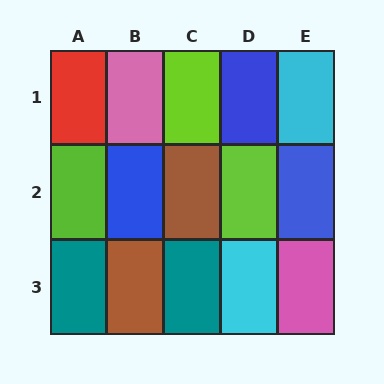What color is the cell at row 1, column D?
Blue.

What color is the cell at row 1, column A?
Red.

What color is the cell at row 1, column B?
Pink.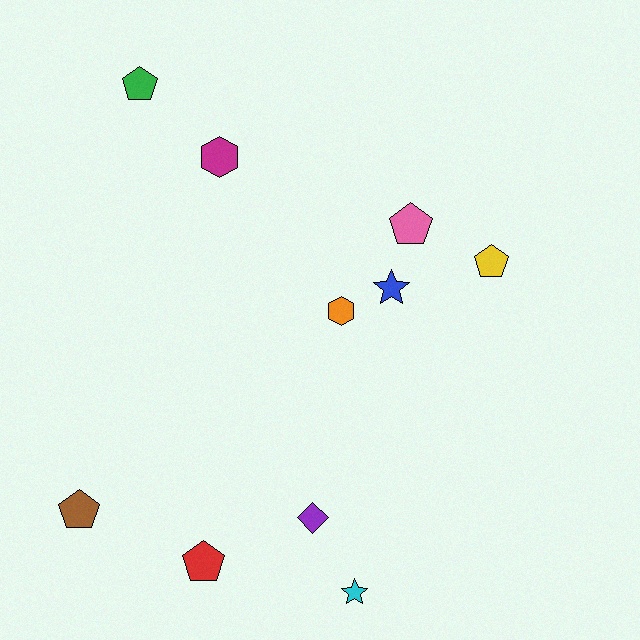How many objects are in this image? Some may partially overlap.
There are 10 objects.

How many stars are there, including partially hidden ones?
There are 2 stars.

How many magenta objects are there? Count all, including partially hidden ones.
There is 1 magenta object.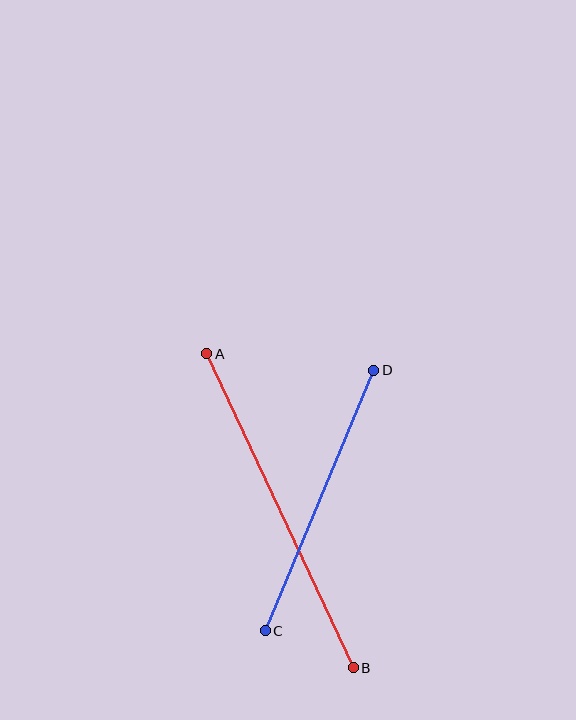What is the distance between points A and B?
The distance is approximately 347 pixels.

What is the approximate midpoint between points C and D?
The midpoint is at approximately (319, 501) pixels.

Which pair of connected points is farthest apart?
Points A and B are farthest apart.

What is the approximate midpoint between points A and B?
The midpoint is at approximately (280, 511) pixels.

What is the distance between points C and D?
The distance is approximately 282 pixels.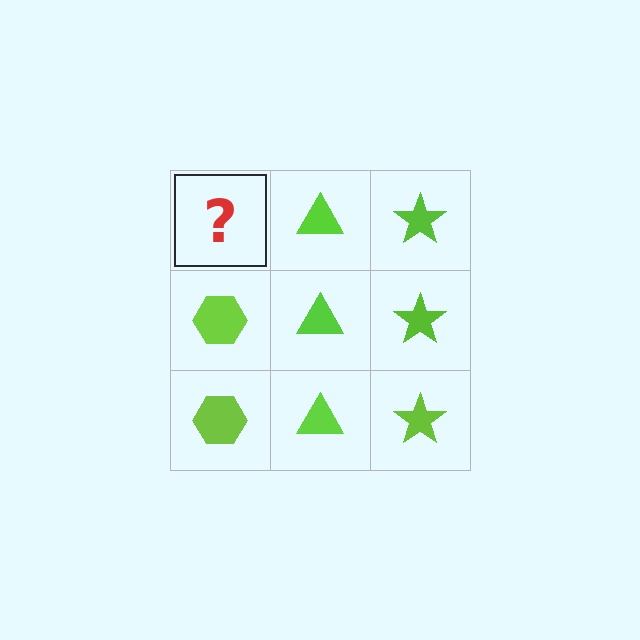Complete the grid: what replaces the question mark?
The question mark should be replaced with a lime hexagon.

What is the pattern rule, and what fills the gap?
The rule is that each column has a consistent shape. The gap should be filled with a lime hexagon.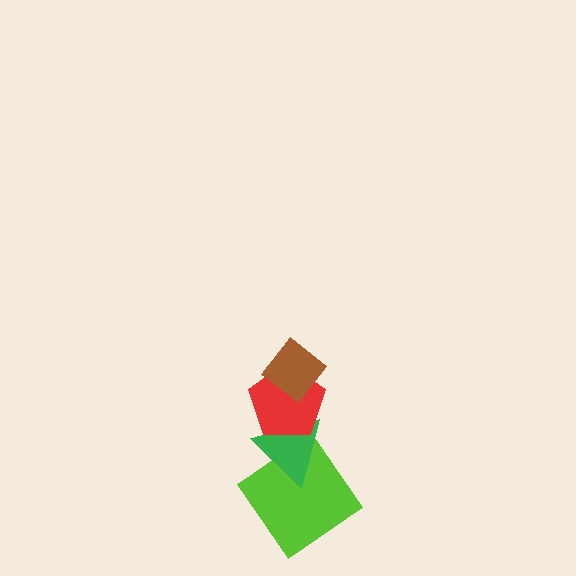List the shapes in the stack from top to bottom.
From top to bottom: the brown diamond, the red pentagon, the green triangle, the lime diamond.